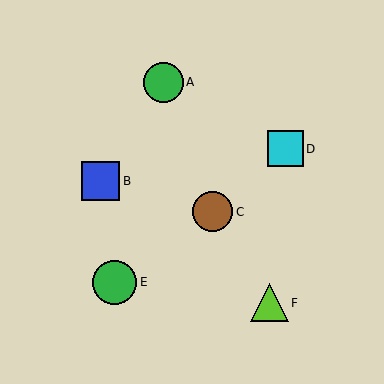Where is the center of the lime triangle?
The center of the lime triangle is at (269, 303).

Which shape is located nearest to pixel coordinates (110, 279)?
The green circle (labeled E) at (115, 282) is nearest to that location.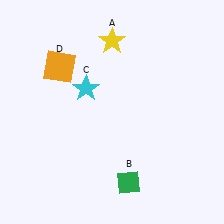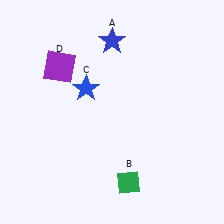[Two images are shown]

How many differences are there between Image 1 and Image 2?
There are 3 differences between the two images.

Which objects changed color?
A changed from yellow to blue. C changed from cyan to blue. D changed from orange to purple.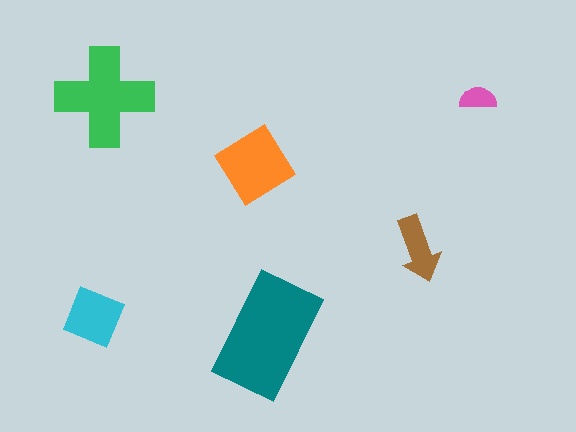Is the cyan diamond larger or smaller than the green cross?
Smaller.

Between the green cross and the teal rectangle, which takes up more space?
The teal rectangle.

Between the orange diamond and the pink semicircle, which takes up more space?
The orange diamond.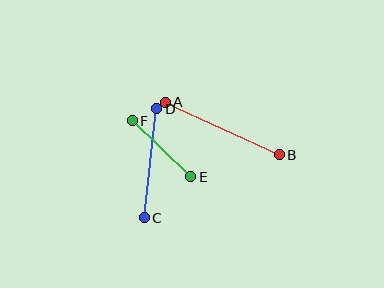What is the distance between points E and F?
The distance is approximately 81 pixels.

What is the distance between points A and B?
The distance is approximately 125 pixels.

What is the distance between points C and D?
The distance is approximately 110 pixels.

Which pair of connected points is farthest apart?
Points A and B are farthest apart.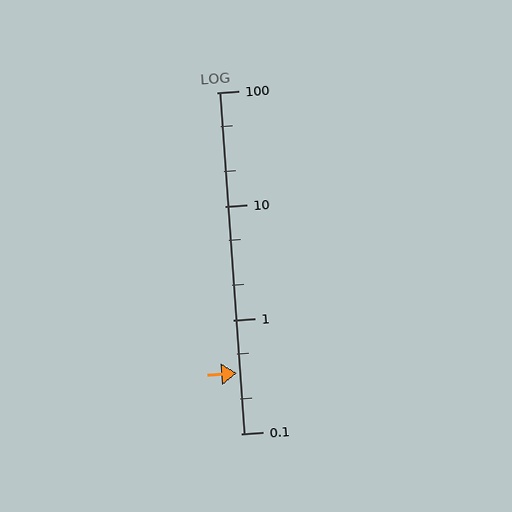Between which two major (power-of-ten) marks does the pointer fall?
The pointer is between 0.1 and 1.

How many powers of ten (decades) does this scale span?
The scale spans 3 decades, from 0.1 to 100.